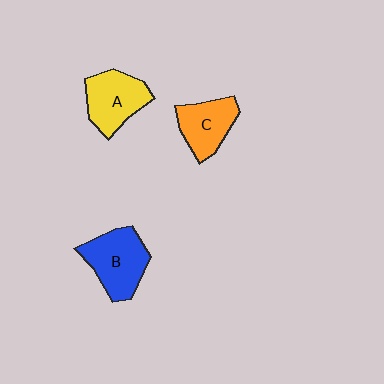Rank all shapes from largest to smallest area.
From largest to smallest: B (blue), A (yellow), C (orange).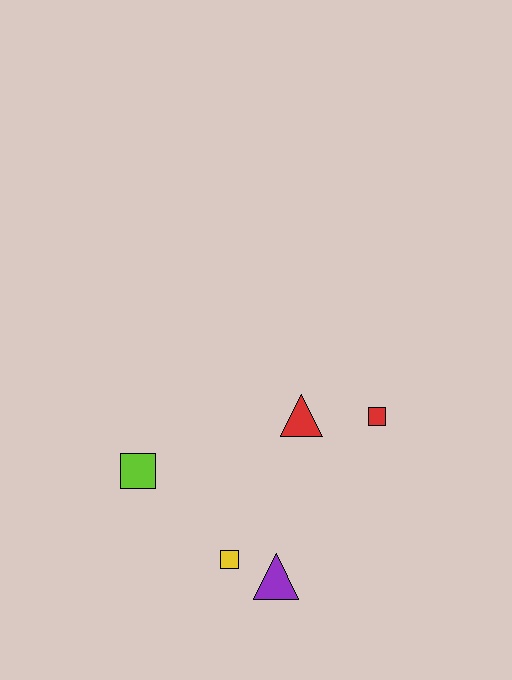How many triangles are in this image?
There are 2 triangles.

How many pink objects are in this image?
There are no pink objects.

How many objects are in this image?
There are 5 objects.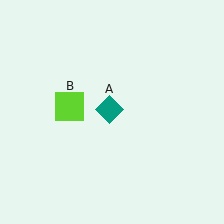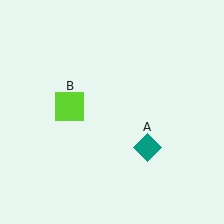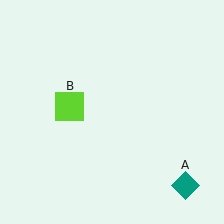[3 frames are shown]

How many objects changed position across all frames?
1 object changed position: teal diamond (object A).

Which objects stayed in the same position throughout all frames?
Lime square (object B) remained stationary.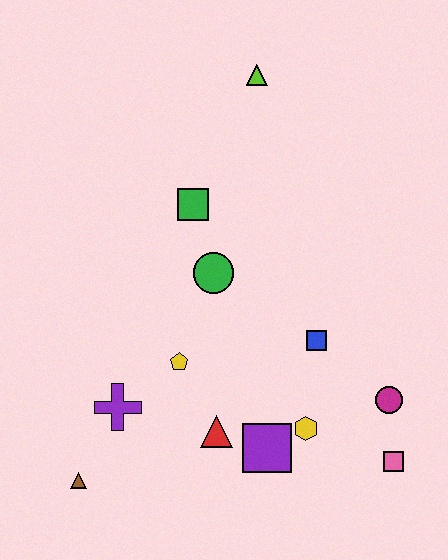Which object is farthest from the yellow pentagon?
The lime triangle is farthest from the yellow pentagon.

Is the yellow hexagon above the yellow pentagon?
No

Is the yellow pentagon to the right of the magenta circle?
No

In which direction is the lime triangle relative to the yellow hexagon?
The lime triangle is above the yellow hexagon.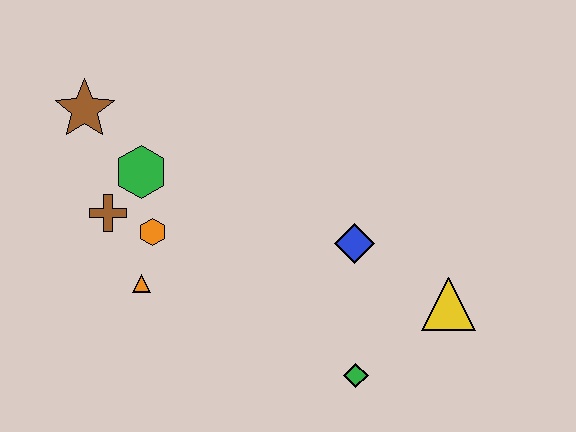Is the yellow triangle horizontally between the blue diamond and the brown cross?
No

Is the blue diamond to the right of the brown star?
Yes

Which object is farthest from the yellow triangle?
The brown star is farthest from the yellow triangle.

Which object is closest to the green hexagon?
The brown cross is closest to the green hexagon.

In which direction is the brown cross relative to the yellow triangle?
The brown cross is to the left of the yellow triangle.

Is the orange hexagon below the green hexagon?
Yes